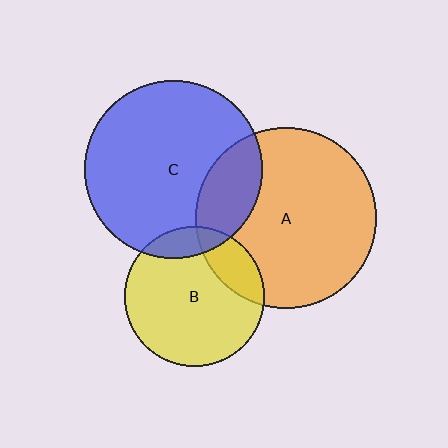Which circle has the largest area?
Circle A (orange).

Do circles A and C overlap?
Yes.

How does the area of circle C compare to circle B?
Approximately 1.6 times.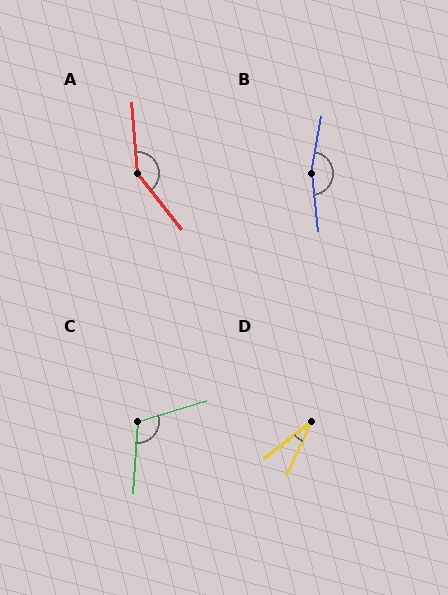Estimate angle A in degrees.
Approximately 146 degrees.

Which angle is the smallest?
D, at approximately 26 degrees.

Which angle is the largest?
B, at approximately 162 degrees.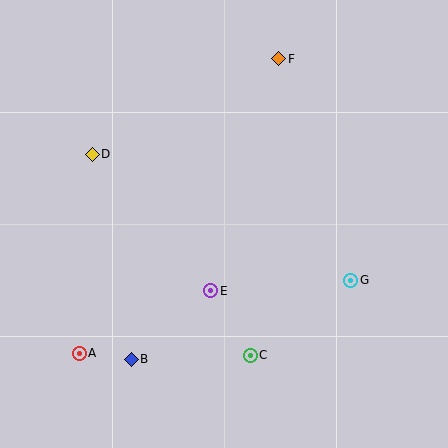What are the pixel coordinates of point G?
Point G is at (351, 280).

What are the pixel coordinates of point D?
Point D is at (92, 154).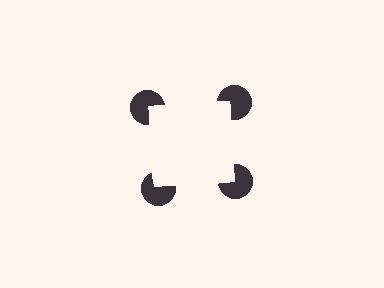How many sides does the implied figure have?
4 sides.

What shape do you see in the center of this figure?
An illusory square — its edges are inferred from the aligned wedge cuts in the pac-man discs, not physically drawn.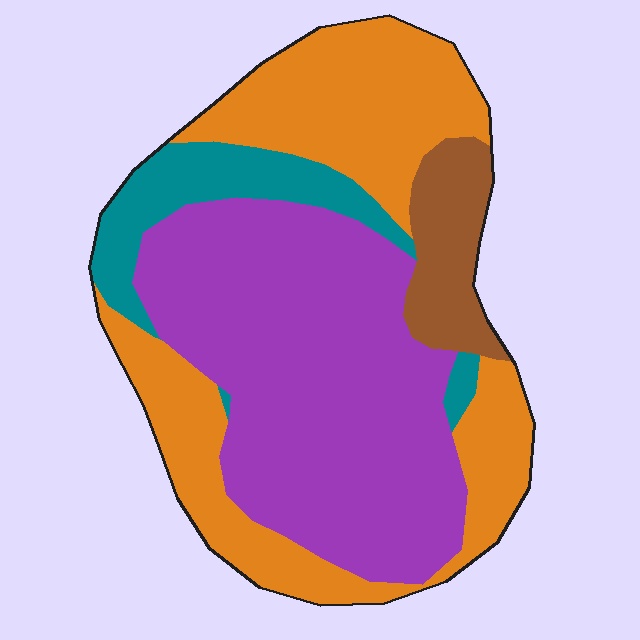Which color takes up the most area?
Purple, at roughly 45%.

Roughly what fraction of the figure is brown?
Brown covers around 10% of the figure.